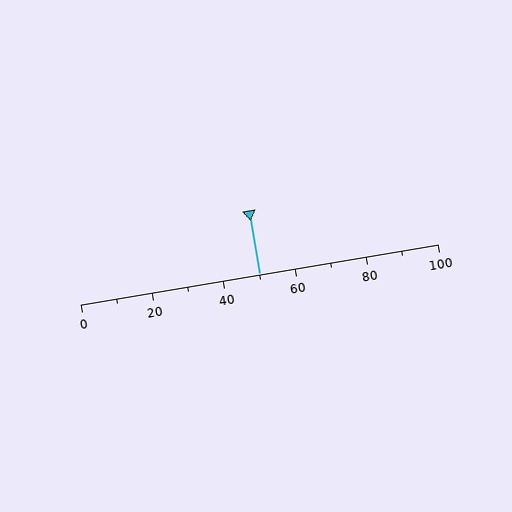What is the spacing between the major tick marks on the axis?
The major ticks are spaced 20 apart.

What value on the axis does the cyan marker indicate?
The marker indicates approximately 50.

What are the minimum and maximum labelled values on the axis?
The axis runs from 0 to 100.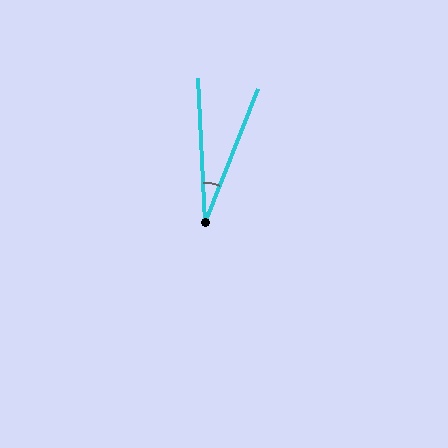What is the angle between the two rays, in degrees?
Approximately 24 degrees.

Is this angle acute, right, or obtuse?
It is acute.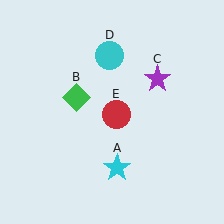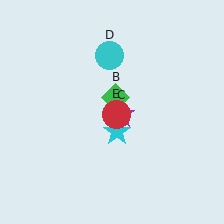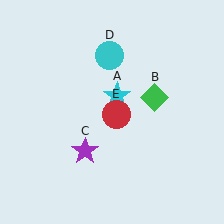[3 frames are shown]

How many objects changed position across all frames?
3 objects changed position: cyan star (object A), green diamond (object B), purple star (object C).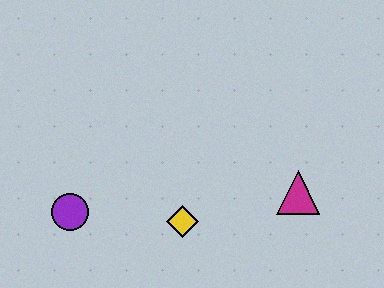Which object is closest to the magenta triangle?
The yellow diamond is closest to the magenta triangle.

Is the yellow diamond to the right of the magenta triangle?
No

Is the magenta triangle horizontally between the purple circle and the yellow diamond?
No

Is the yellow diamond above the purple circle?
No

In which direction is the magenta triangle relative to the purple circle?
The magenta triangle is to the right of the purple circle.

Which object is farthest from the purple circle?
The magenta triangle is farthest from the purple circle.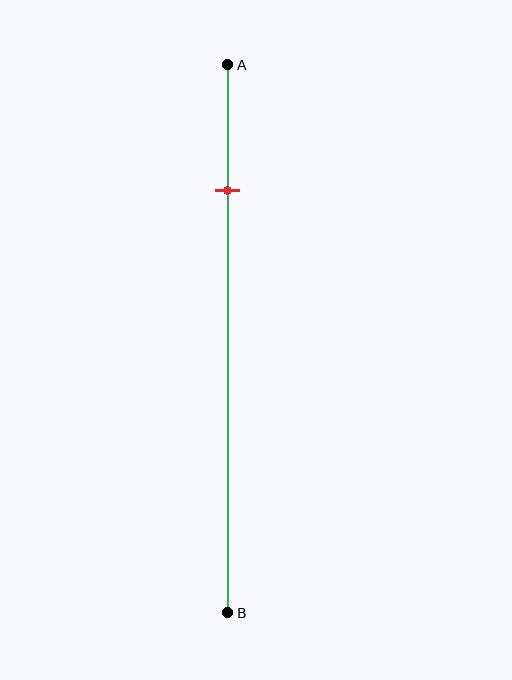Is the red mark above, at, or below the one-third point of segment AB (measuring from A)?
The red mark is above the one-third point of segment AB.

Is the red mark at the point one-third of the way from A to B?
No, the mark is at about 25% from A, not at the 33% one-third point.